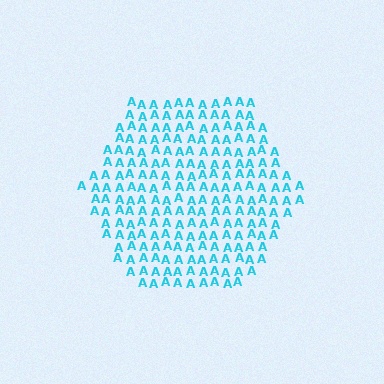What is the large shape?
The large shape is a hexagon.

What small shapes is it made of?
It is made of small letter A's.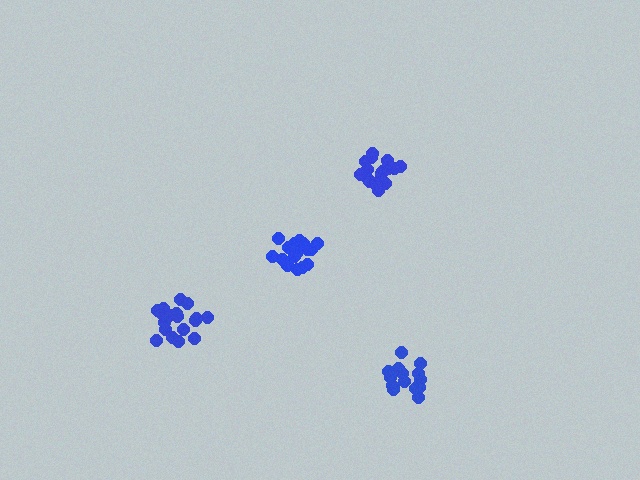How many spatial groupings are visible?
There are 4 spatial groupings.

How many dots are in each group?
Group 1: 15 dots, Group 2: 17 dots, Group 3: 19 dots, Group 4: 20 dots (71 total).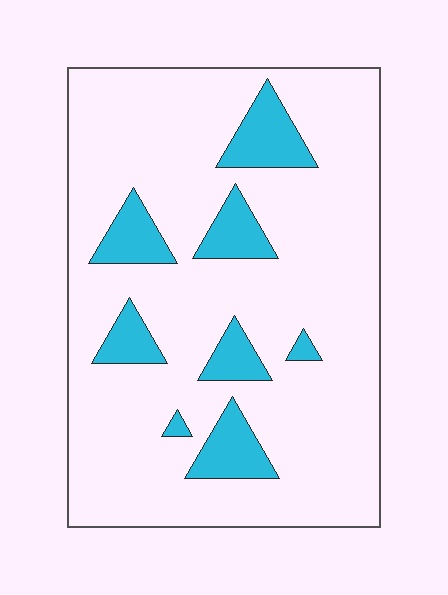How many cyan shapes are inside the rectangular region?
8.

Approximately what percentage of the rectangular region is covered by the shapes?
Approximately 15%.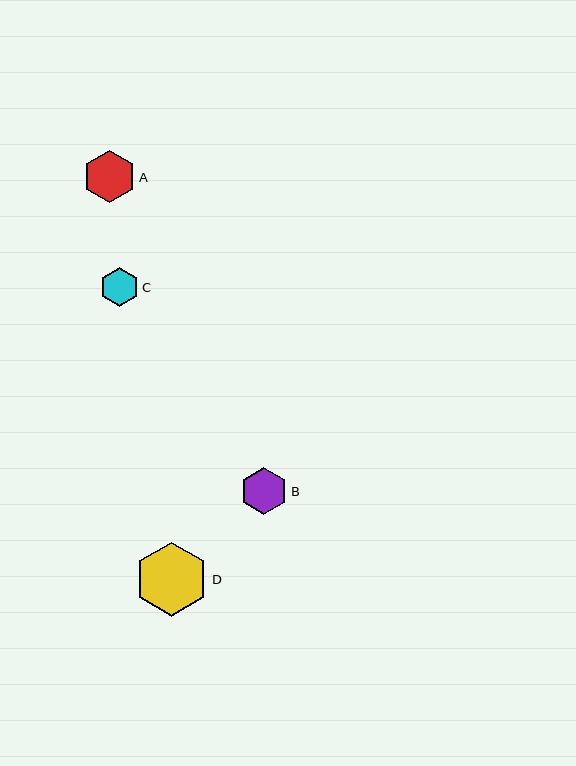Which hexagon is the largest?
Hexagon D is the largest with a size of approximately 74 pixels.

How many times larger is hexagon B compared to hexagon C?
Hexagon B is approximately 1.2 times the size of hexagon C.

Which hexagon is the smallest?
Hexagon C is the smallest with a size of approximately 40 pixels.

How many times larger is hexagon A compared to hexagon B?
Hexagon A is approximately 1.1 times the size of hexagon B.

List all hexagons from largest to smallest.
From largest to smallest: D, A, B, C.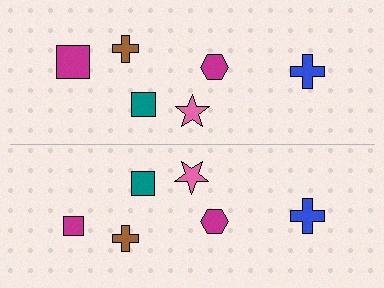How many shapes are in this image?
There are 12 shapes in this image.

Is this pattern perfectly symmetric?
No, the pattern is not perfectly symmetric. The magenta square on the bottom side has a different size than its mirror counterpart.